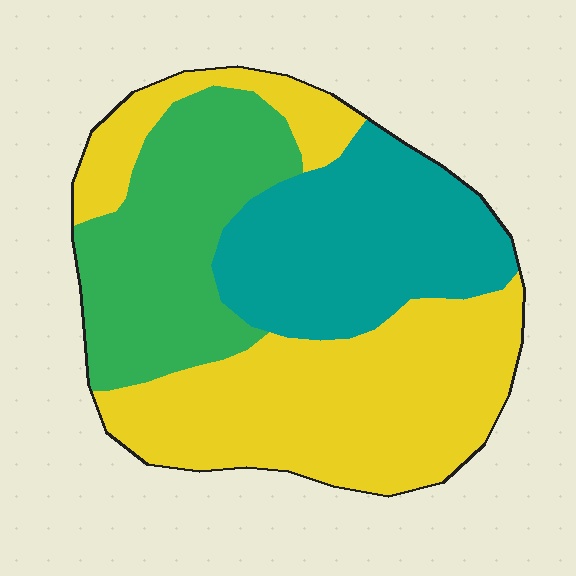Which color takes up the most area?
Yellow, at roughly 45%.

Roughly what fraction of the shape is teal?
Teal takes up about one quarter (1/4) of the shape.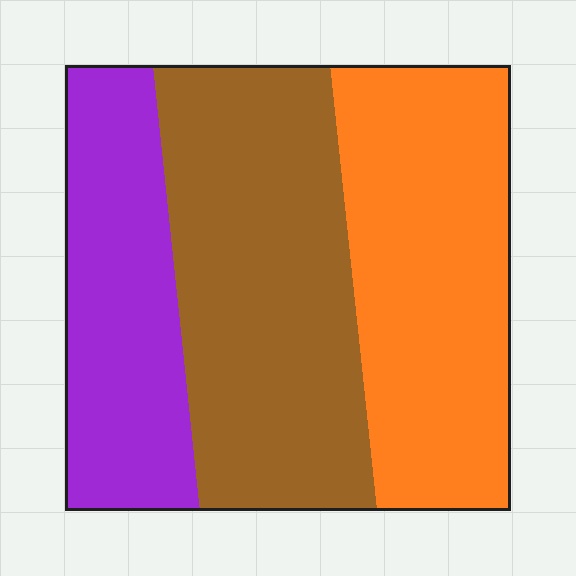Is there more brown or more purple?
Brown.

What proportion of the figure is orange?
Orange takes up between a quarter and a half of the figure.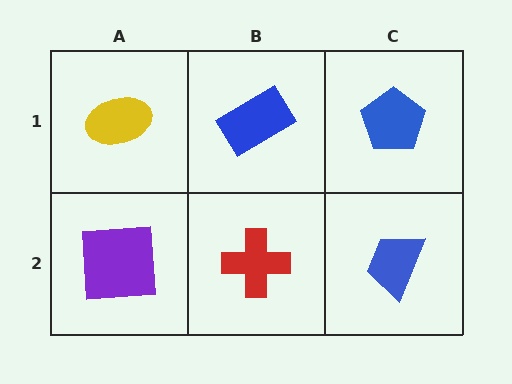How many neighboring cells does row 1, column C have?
2.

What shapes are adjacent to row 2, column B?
A blue rectangle (row 1, column B), a purple square (row 2, column A), a blue trapezoid (row 2, column C).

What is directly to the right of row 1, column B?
A blue pentagon.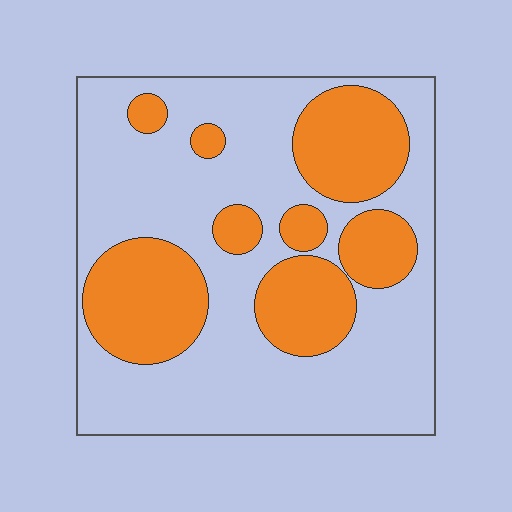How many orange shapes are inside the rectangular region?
8.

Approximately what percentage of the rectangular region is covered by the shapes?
Approximately 35%.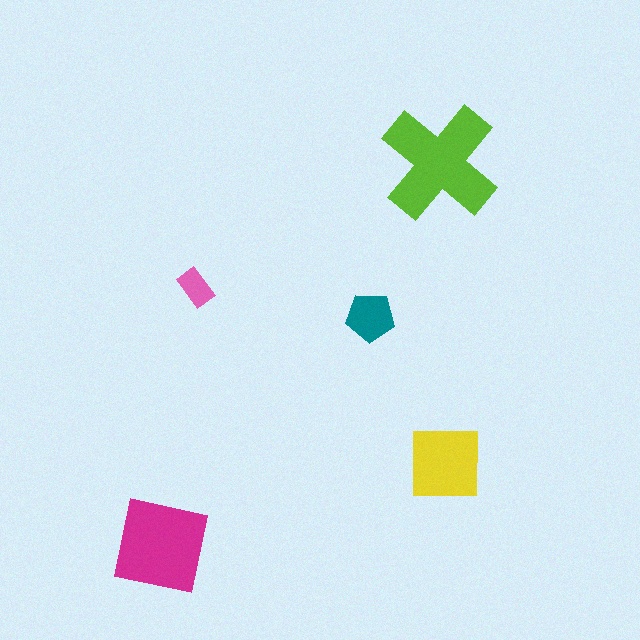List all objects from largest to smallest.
The lime cross, the magenta square, the yellow square, the teal pentagon, the pink rectangle.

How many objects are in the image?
There are 5 objects in the image.